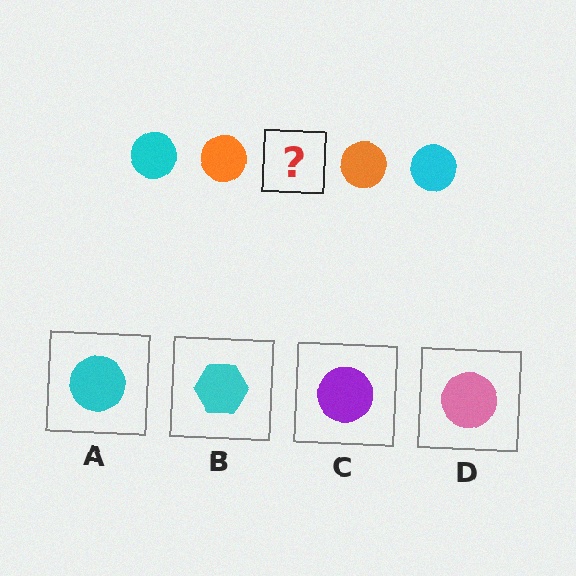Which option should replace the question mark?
Option A.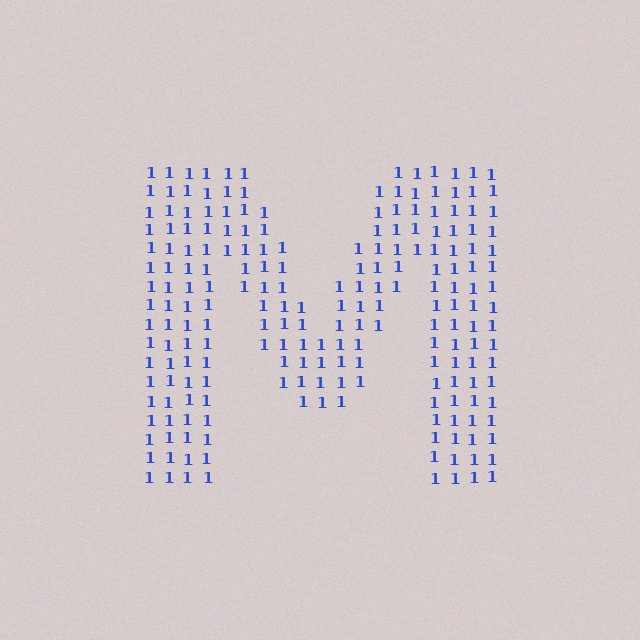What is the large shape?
The large shape is the letter M.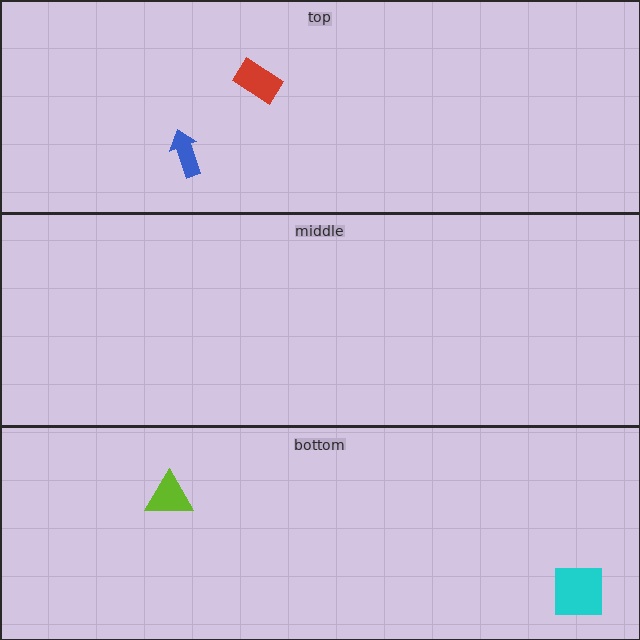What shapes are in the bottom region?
The cyan square, the lime triangle.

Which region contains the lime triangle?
The bottom region.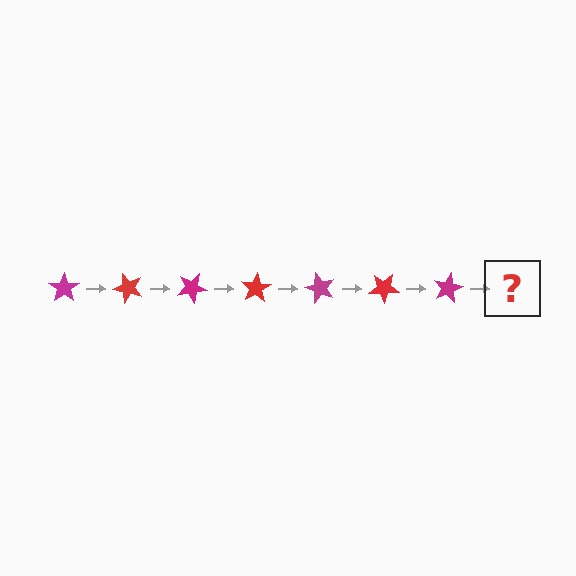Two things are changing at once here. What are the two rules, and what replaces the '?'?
The two rules are that it rotates 50 degrees each step and the color cycles through magenta and red. The '?' should be a red star, rotated 350 degrees from the start.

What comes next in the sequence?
The next element should be a red star, rotated 350 degrees from the start.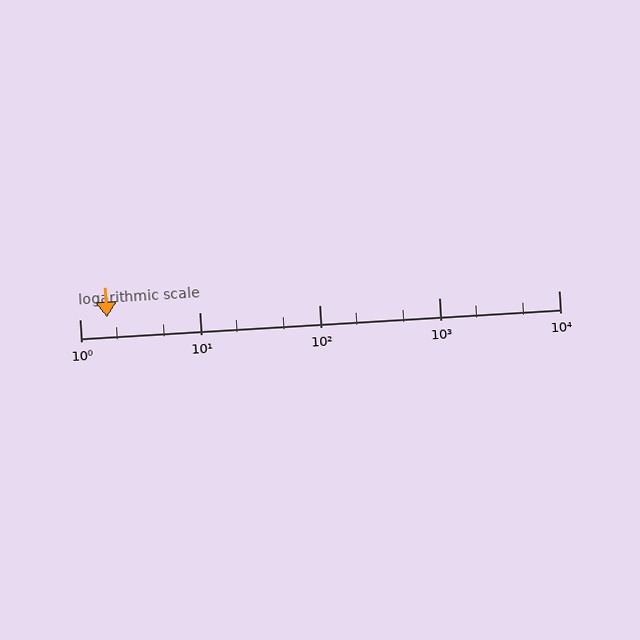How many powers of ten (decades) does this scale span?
The scale spans 4 decades, from 1 to 10000.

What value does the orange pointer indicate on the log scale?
The pointer indicates approximately 1.7.